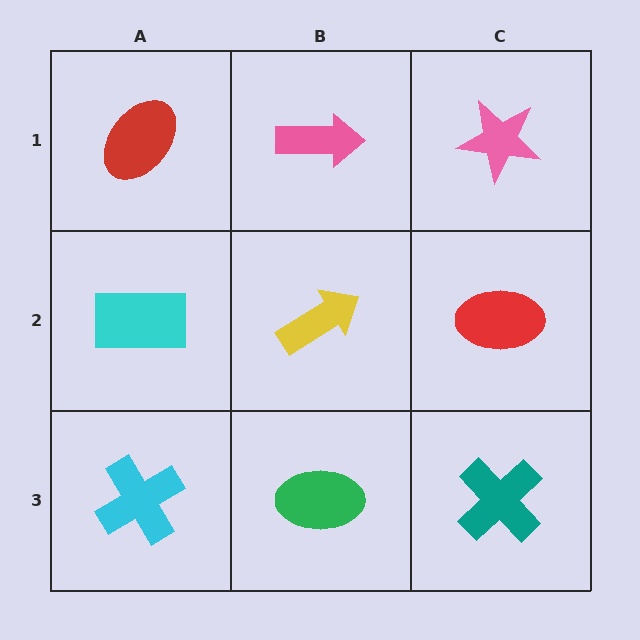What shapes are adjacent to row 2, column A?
A red ellipse (row 1, column A), a cyan cross (row 3, column A), a yellow arrow (row 2, column B).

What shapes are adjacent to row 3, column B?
A yellow arrow (row 2, column B), a cyan cross (row 3, column A), a teal cross (row 3, column C).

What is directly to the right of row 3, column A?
A green ellipse.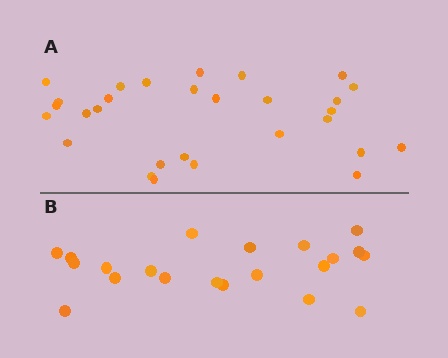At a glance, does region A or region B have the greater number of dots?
Region A (the top region) has more dots.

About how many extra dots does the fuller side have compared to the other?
Region A has roughly 8 or so more dots than region B.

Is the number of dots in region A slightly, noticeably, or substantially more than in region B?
Region A has noticeably more, but not dramatically so. The ratio is roughly 1.4 to 1.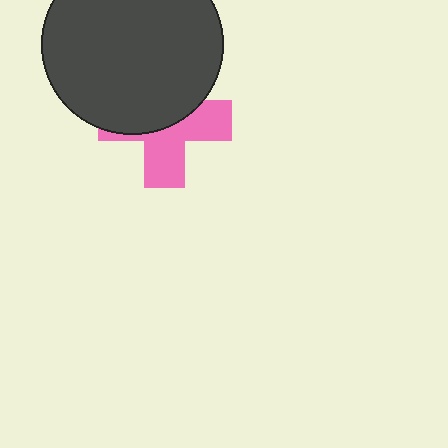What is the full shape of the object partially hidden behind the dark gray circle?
The partially hidden object is a pink cross.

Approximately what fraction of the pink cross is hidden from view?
Roughly 52% of the pink cross is hidden behind the dark gray circle.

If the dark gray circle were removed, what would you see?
You would see the complete pink cross.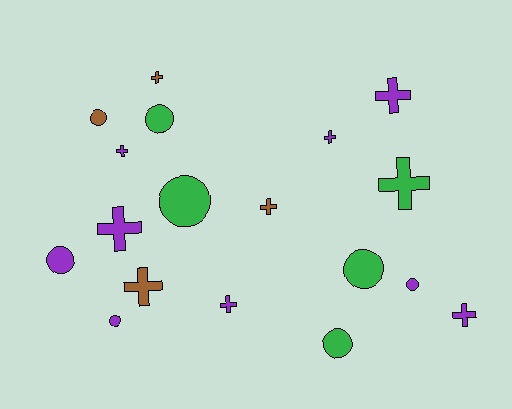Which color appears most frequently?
Purple, with 9 objects.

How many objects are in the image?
There are 18 objects.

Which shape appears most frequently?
Cross, with 10 objects.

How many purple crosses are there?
There are 6 purple crosses.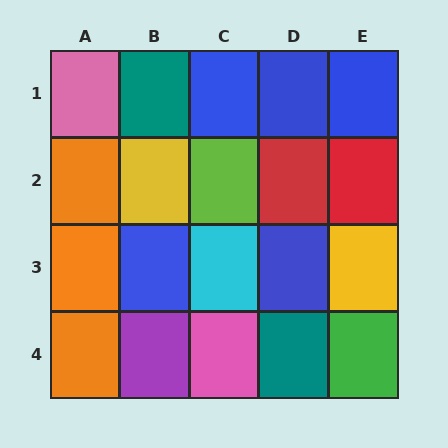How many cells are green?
1 cell is green.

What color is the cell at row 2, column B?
Yellow.